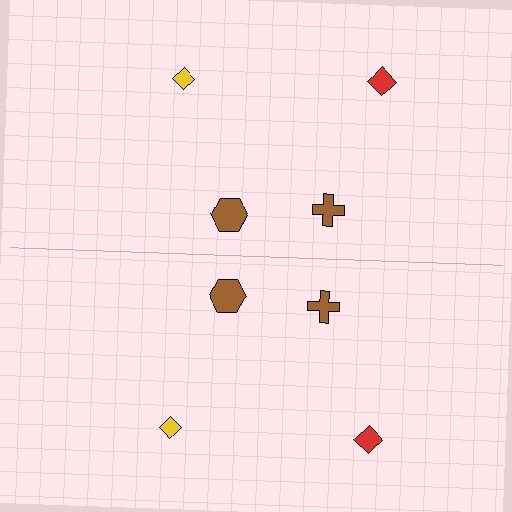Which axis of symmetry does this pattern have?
The pattern has a horizontal axis of symmetry running through the center of the image.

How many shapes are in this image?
There are 8 shapes in this image.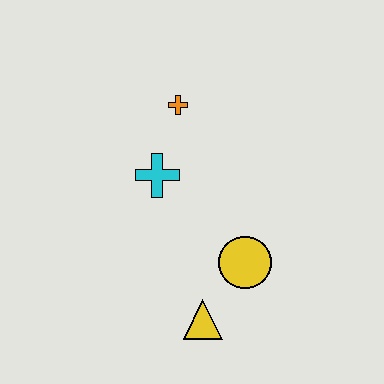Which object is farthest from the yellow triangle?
The orange cross is farthest from the yellow triangle.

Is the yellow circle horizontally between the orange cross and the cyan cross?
No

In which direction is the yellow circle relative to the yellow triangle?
The yellow circle is above the yellow triangle.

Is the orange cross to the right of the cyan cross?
Yes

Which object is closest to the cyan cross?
The orange cross is closest to the cyan cross.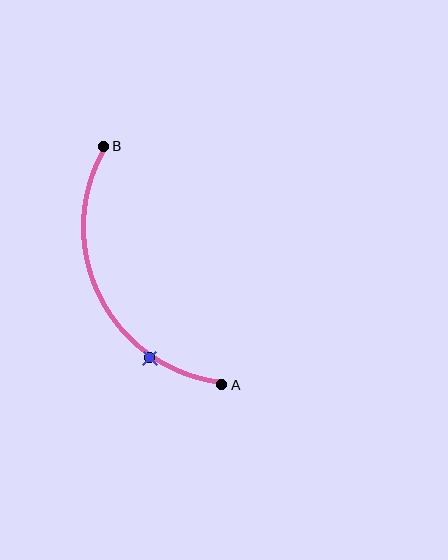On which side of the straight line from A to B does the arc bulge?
The arc bulges to the left of the straight line connecting A and B.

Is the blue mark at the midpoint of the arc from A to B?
No. The blue mark lies on the arc but is closer to endpoint A. The arc midpoint would be at the point on the curve equidistant along the arc from both A and B.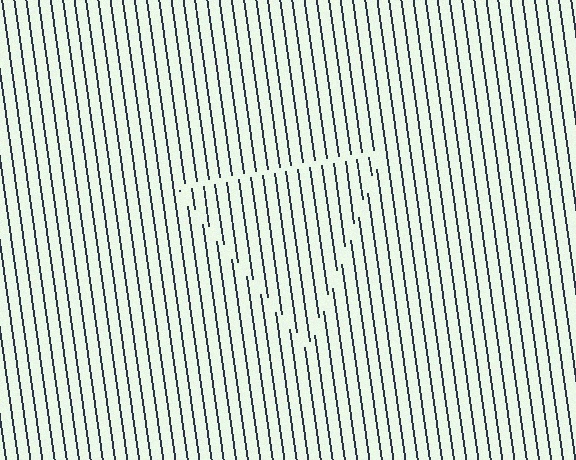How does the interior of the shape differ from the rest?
The interior of the shape contains the same grating, shifted by half a period — the contour is defined by the phase discontinuity where line-ends from the inner and outer gratings abut.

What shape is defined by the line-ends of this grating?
An illusory triangle. The interior of the shape contains the same grating, shifted by half a period — the contour is defined by the phase discontinuity where line-ends from the inner and outer gratings abut.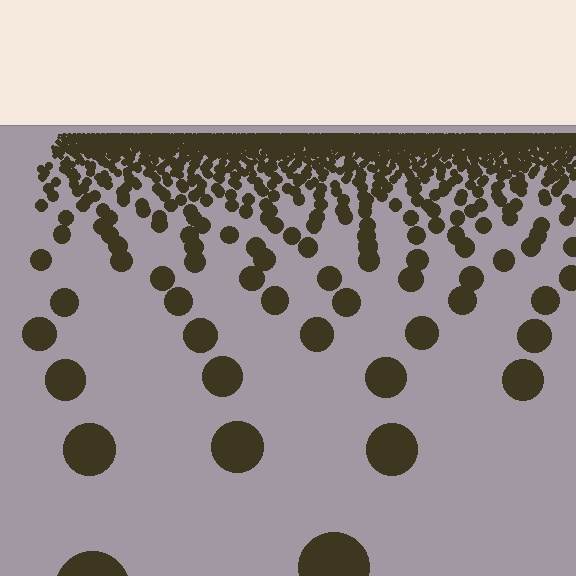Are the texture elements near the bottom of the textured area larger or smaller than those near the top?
Larger. Near the bottom, elements are closer to the viewer and appear at a bigger on-screen size.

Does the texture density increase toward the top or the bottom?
Density increases toward the top.